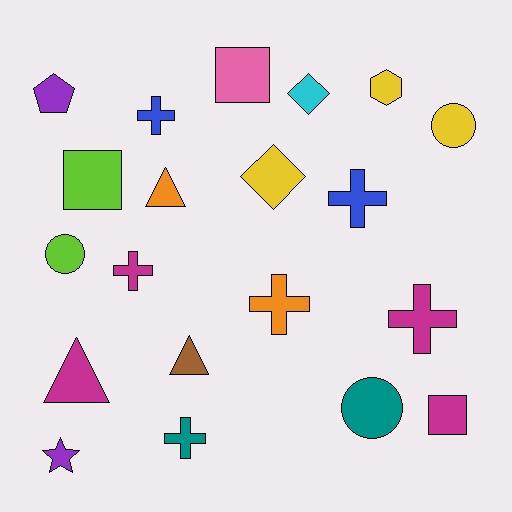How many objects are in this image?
There are 20 objects.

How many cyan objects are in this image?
There is 1 cyan object.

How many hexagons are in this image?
There is 1 hexagon.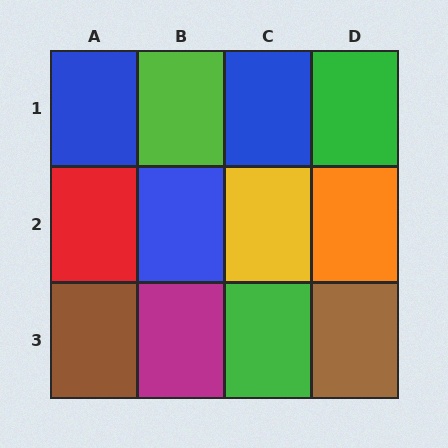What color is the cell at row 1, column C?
Blue.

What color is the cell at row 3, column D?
Brown.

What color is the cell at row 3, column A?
Brown.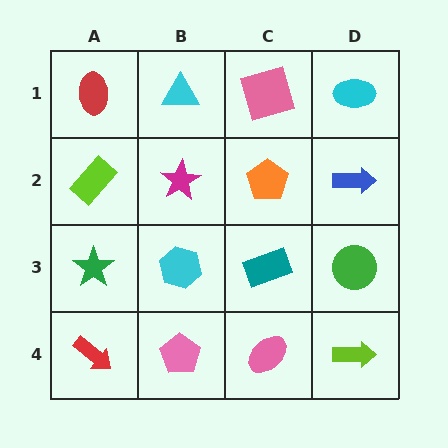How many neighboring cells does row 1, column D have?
2.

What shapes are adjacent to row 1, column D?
A blue arrow (row 2, column D), a pink square (row 1, column C).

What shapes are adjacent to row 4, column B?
A cyan hexagon (row 3, column B), a red arrow (row 4, column A), a pink ellipse (row 4, column C).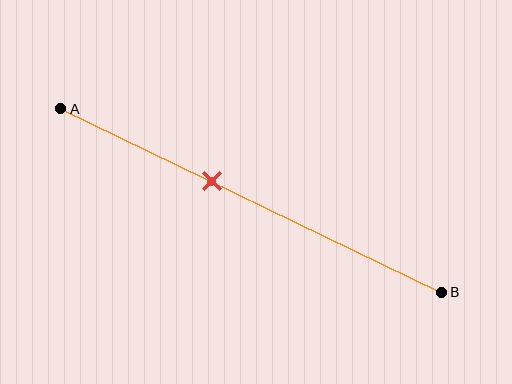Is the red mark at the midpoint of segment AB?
No, the mark is at about 40% from A, not at the 50% midpoint.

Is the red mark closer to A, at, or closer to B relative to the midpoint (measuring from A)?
The red mark is closer to point A than the midpoint of segment AB.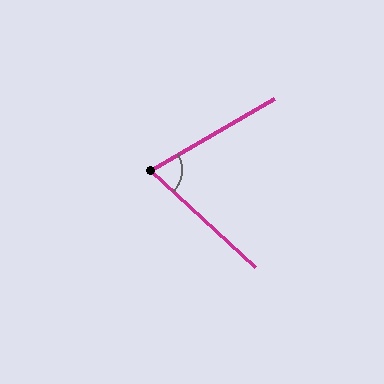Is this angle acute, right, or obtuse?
It is acute.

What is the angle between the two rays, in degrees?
Approximately 73 degrees.